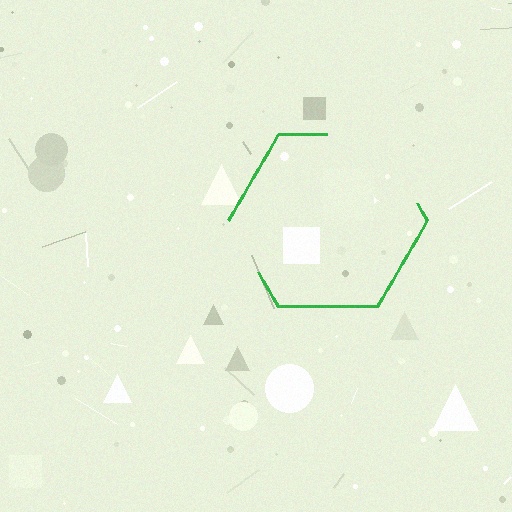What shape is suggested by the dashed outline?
The dashed outline suggests a hexagon.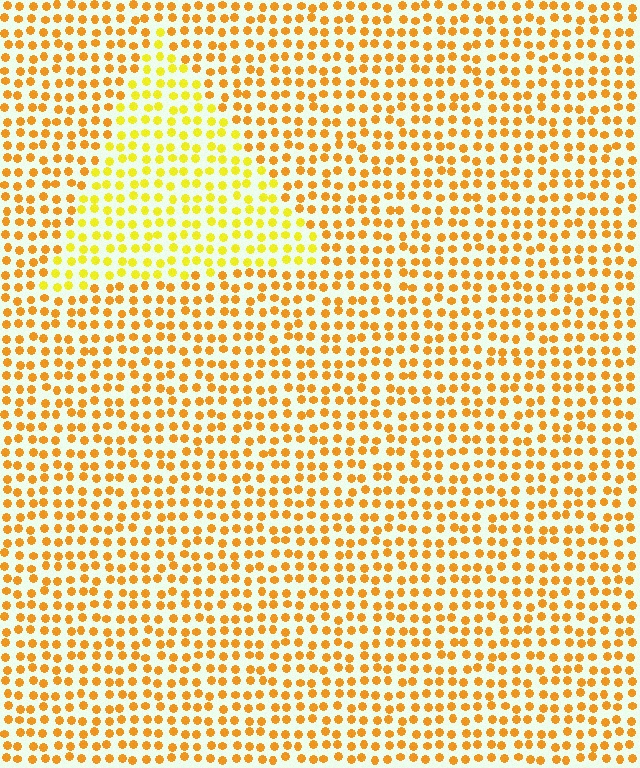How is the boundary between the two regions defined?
The boundary is defined purely by a slight shift in hue (about 26 degrees). Spacing, size, and orientation are identical on both sides.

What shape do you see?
I see a triangle.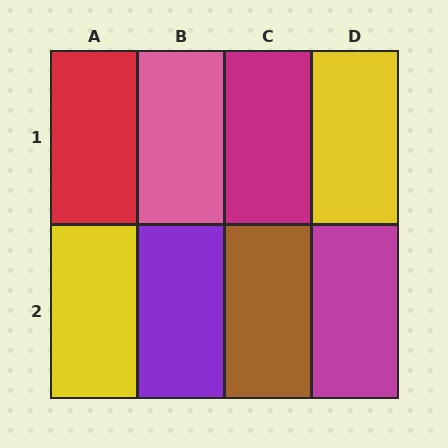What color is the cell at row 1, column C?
Magenta.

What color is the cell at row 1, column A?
Red.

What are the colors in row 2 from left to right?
Yellow, purple, brown, magenta.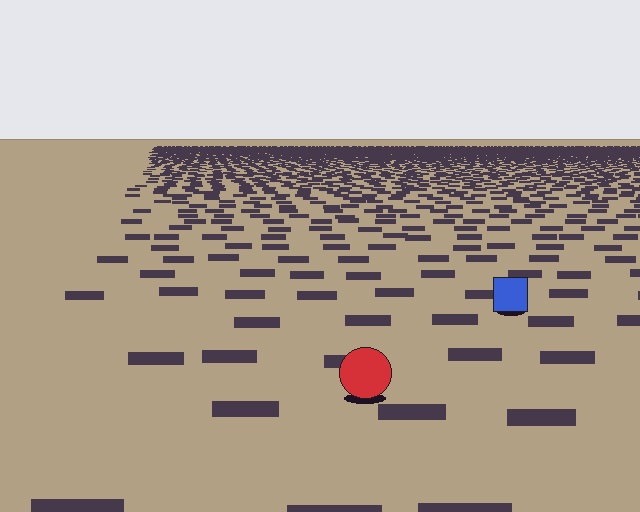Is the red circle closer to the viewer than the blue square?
Yes. The red circle is closer — you can tell from the texture gradient: the ground texture is coarser near it.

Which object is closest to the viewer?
The red circle is closest. The texture marks near it are larger and more spread out.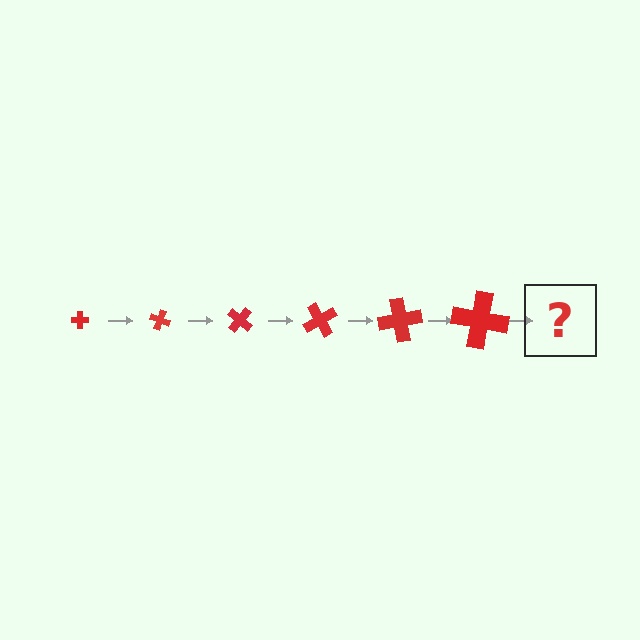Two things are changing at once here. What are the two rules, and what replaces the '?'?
The two rules are that the cross grows larger each step and it rotates 20 degrees each step. The '?' should be a cross, larger than the previous one and rotated 120 degrees from the start.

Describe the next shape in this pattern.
It should be a cross, larger than the previous one and rotated 120 degrees from the start.